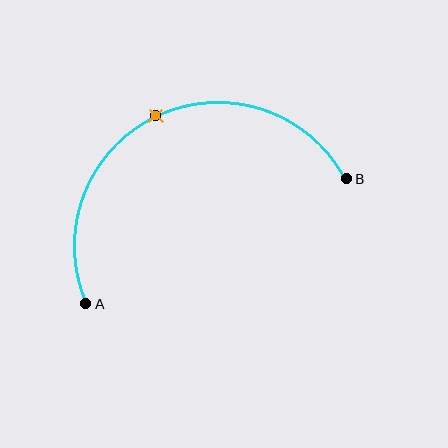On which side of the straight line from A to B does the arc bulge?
The arc bulges above the straight line connecting A and B.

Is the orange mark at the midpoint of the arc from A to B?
Yes. The orange mark lies on the arc at equal arc-length from both A and B — it is the arc midpoint.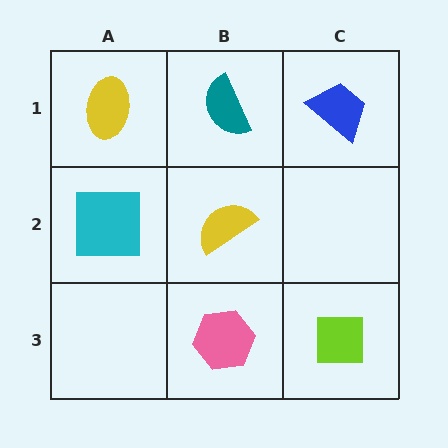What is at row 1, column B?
A teal semicircle.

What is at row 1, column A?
A yellow ellipse.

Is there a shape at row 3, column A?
No, that cell is empty.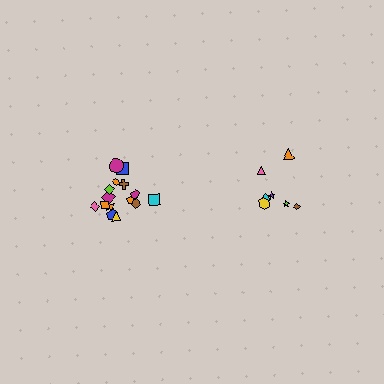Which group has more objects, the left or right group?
The left group.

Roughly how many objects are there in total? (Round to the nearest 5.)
Roughly 20 objects in total.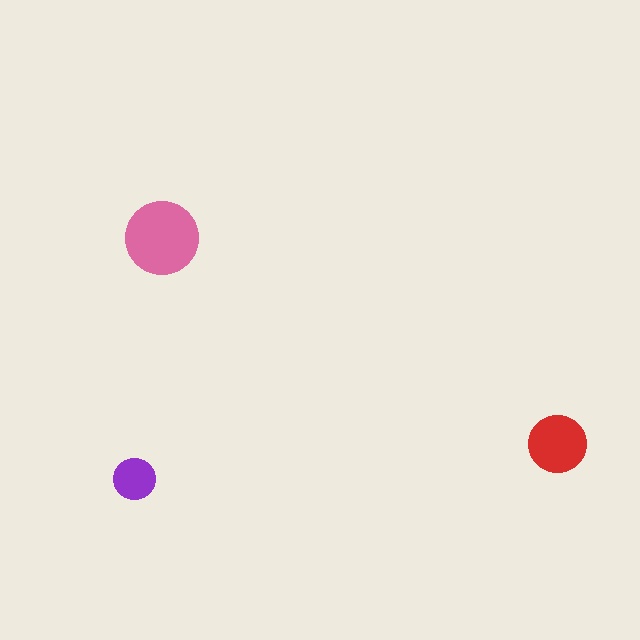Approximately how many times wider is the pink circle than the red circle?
About 1.5 times wider.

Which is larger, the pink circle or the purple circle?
The pink one.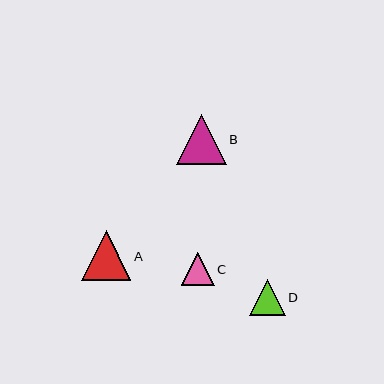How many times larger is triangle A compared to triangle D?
Triangle A is approximately 1.4 times the size of triangle D.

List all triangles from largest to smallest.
From largest to smallest: B, A, D, C.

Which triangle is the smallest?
Triangle C is the smallest with a size of approximately 33 pixels.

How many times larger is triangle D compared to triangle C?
Triangle D is approximately 1.1 times the size of triangle C.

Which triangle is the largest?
Triangle B is the largest with a size of approximately 49 pixels.